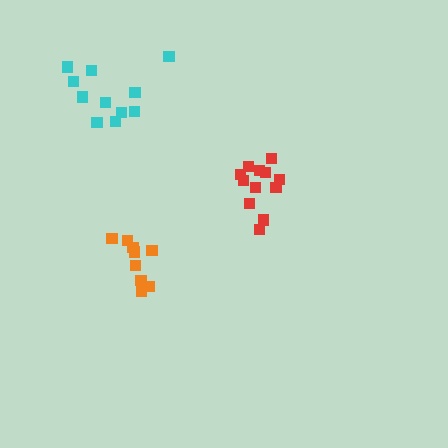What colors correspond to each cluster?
The clusters are colored: red, cyan, orange.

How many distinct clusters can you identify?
There are 3 distinct clusters.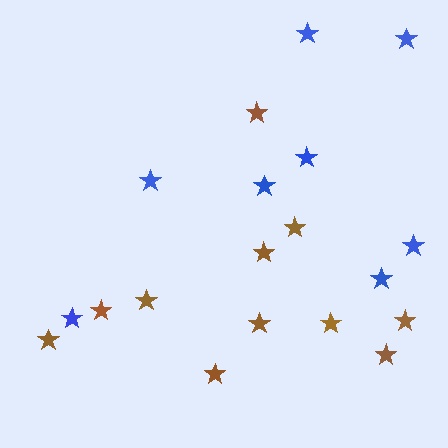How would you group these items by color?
There are 2 groups: one group of brown stars (11) and one group of blue stars (8).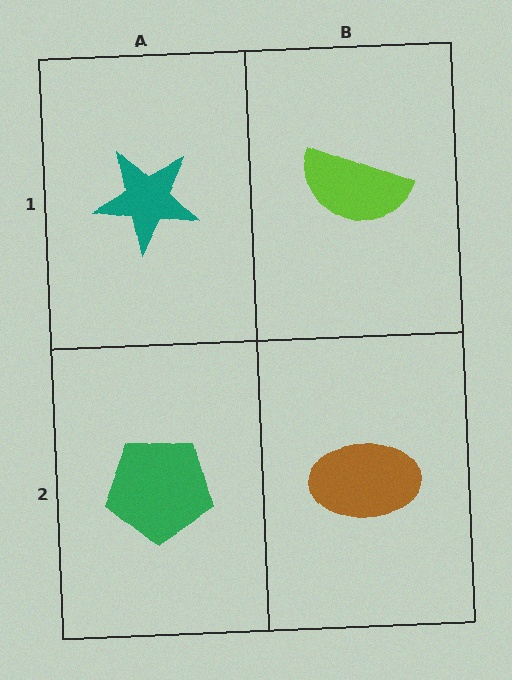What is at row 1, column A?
A teal star.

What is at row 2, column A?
A green pentagon.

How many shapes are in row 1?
2 shapes.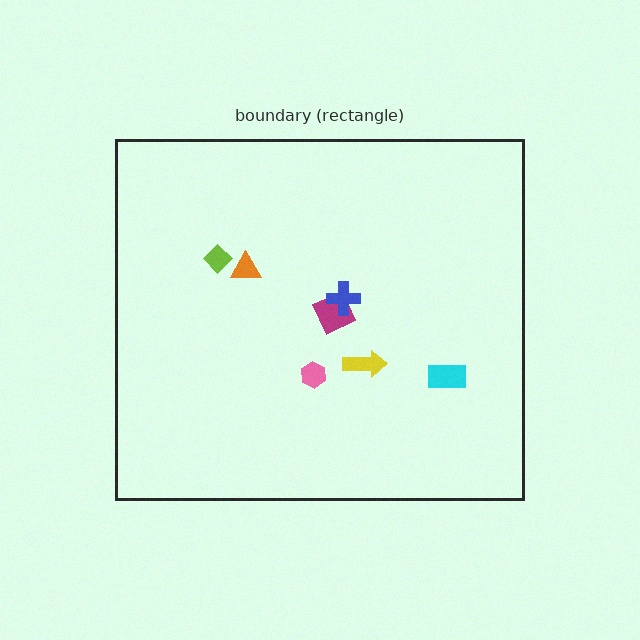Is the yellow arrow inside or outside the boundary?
Inside.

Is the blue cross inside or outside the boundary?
Inside.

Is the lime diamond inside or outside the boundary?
Inside.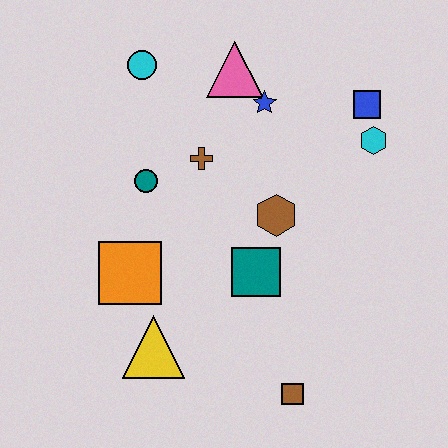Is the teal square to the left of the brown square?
Yes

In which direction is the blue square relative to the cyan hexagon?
The blue square is above the cyan hexagon.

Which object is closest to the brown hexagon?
The teal square is closest to the brown hexagon.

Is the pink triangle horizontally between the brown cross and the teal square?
Yes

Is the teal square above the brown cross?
No